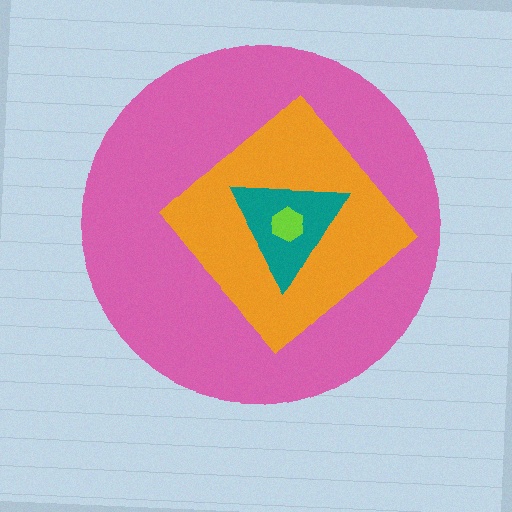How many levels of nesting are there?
4.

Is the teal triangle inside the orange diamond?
Yes.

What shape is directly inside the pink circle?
The orange diamond.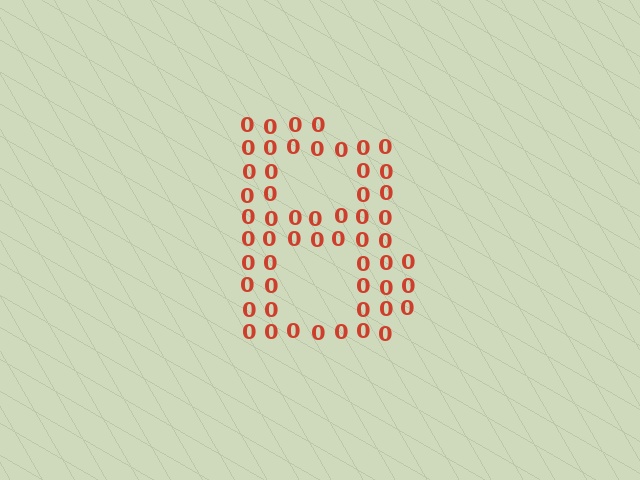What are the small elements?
The small elements are digit 0's.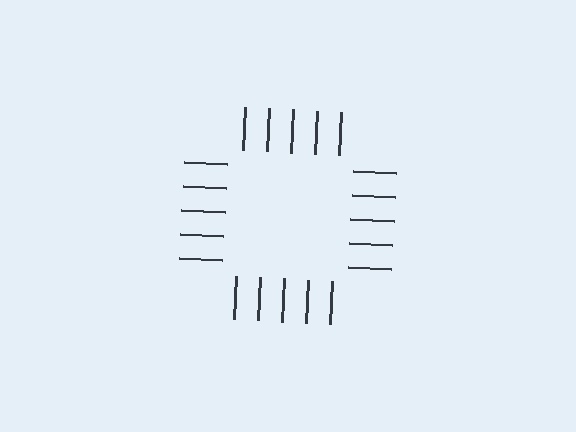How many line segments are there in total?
20 — 5 along each of the 4 edges.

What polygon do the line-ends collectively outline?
An illusory square — the line segments terminate on its edges but no continuous stroke is drawn.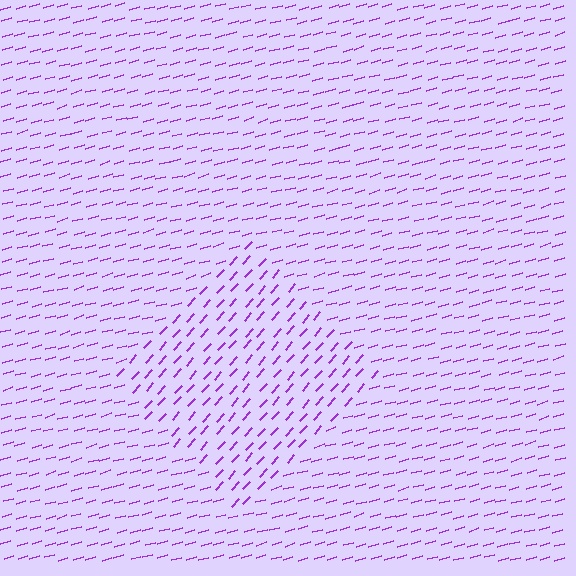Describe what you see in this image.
The image is filled with small purple line segments. A diamond region in the image has lines oriented differently from the surrounding lines, creating a visible texture boundary.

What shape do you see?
I see a diamond.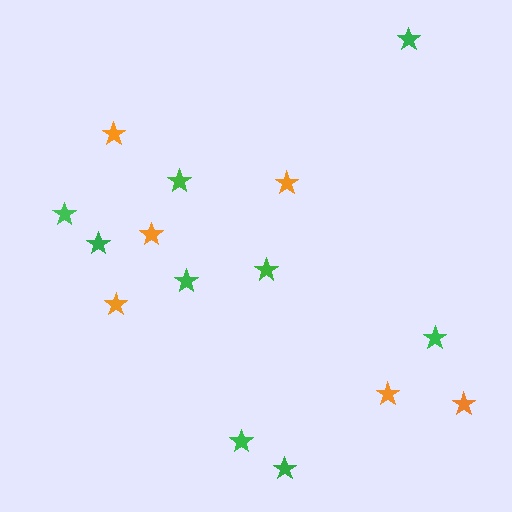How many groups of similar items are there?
There are 2 groups: one group of orange stars (6) and one group of green stars (9).